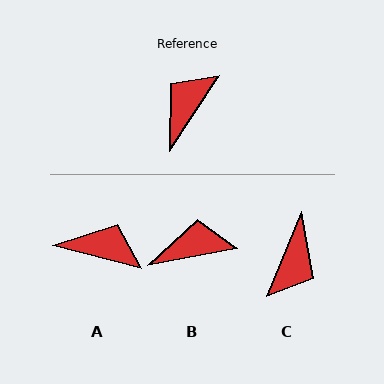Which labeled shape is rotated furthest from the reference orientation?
C, about 169 degrees away.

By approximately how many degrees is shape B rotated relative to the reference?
Approximately 45 degrees clockwise.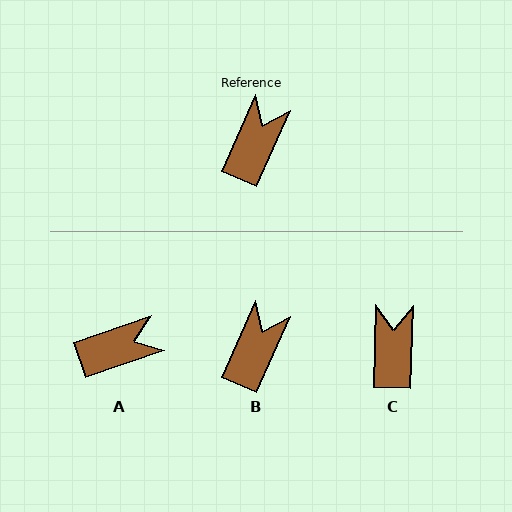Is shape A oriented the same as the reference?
No, it is off by about 47 degrees.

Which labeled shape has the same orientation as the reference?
B.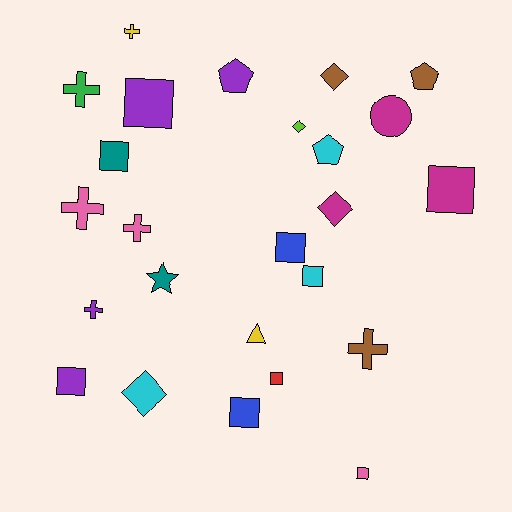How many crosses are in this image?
There are 6 crosses.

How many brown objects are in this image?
There are 3 brown objects.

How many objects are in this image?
There are 25 objects.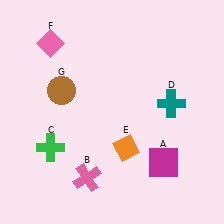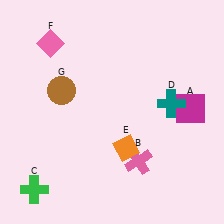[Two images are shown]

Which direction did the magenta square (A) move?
The magenta square (A) moved up.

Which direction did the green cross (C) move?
The green cross (C) moved down.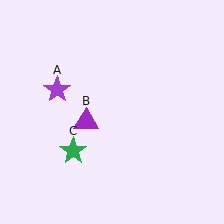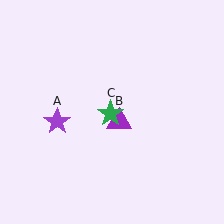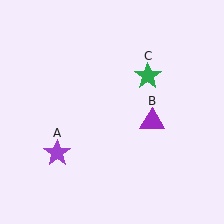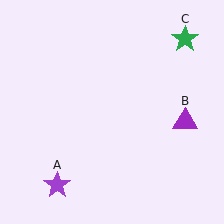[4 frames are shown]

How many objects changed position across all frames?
3 objects changed position: purple star (object A), purple triangle (object B), green star (object C).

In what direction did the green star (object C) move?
The green star (object C) moved up and to the right.